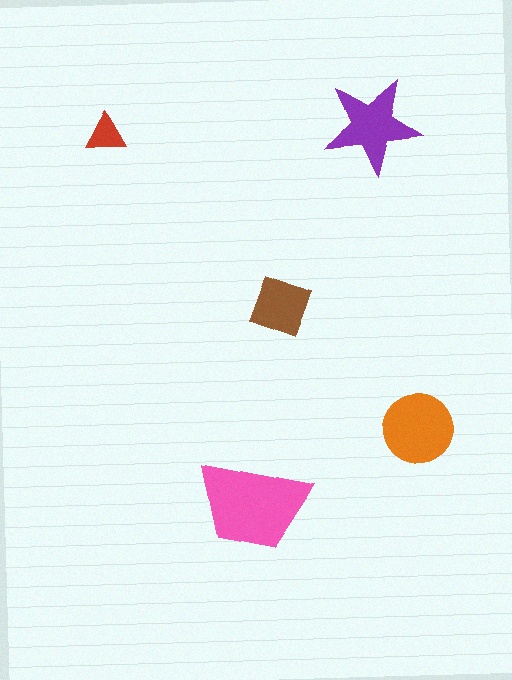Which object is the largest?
The pink trapezoid.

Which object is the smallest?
The red triangle.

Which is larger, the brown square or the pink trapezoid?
The pink trapezoid.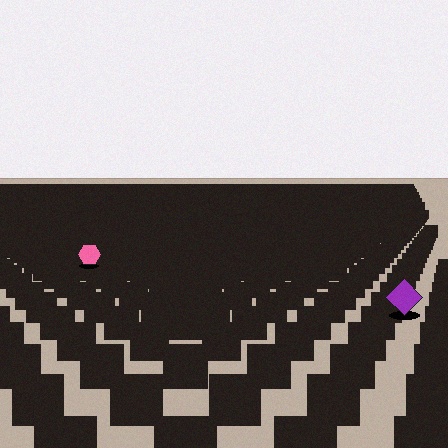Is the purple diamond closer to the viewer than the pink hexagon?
Yes. The purple diamond is closer — you can tell from the texture gradient: the ground texture is coarser near it.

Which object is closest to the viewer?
The purple diamond is closest. The texture marks near it are larger and more spread out.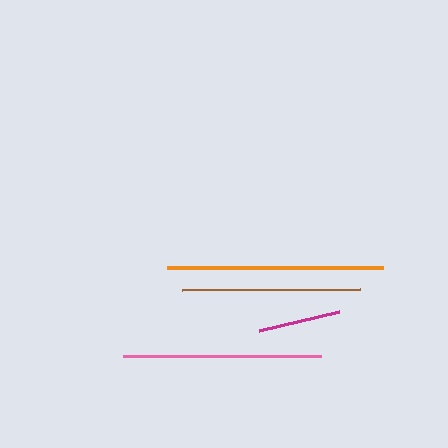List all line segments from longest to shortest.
From longest to shortest: orange, pink, brown, magenta.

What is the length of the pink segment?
The pink segment is approximately 198 pixels long.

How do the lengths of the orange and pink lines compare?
The orange and pink lines are approximately the same length.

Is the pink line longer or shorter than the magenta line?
The pink line is longer than the magenta line.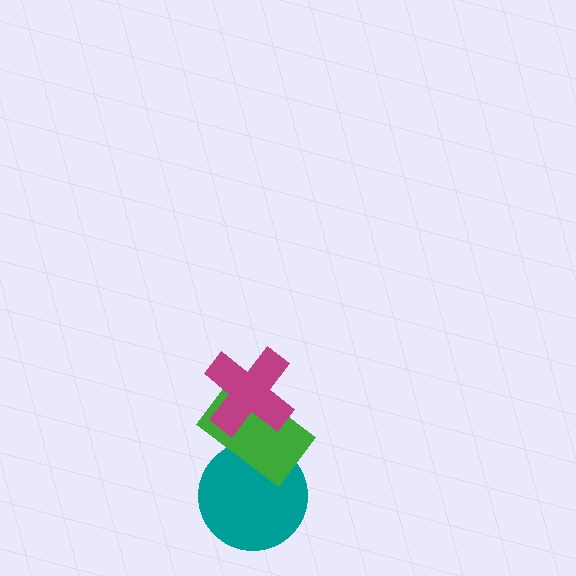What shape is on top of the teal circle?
The green rectangle is on top of the teal circle.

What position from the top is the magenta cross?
The magenta cross is 1st from the top.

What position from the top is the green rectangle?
The green rectangle is 2nd from the top.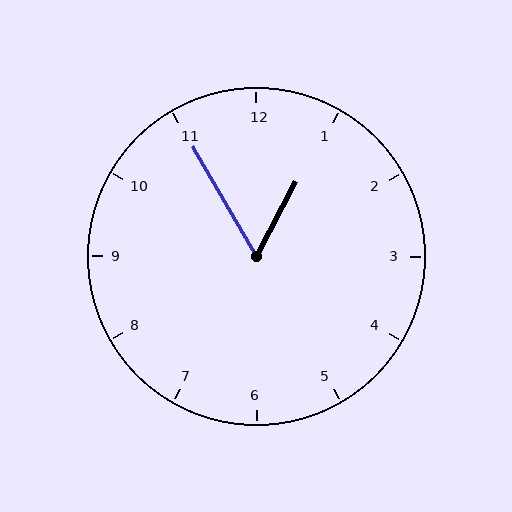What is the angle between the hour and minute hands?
Approximately 58 degrees.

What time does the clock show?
12:55.